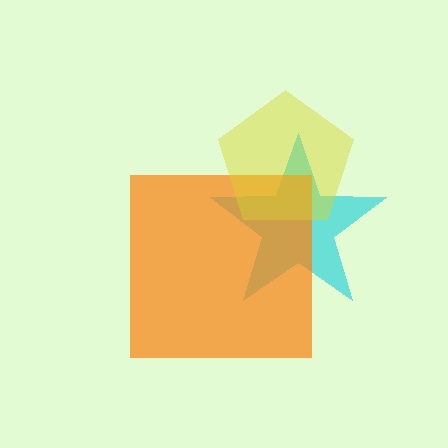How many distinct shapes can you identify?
There are 3 distinct shapes: a cyan star, an orange square, a yellow pentagon.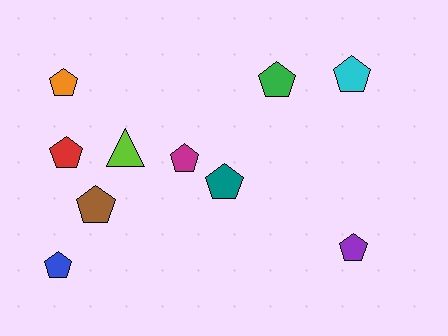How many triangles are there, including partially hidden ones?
There is 1 triangle.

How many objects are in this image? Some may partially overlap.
There are 10 objects.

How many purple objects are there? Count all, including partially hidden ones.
There is 1 purple object.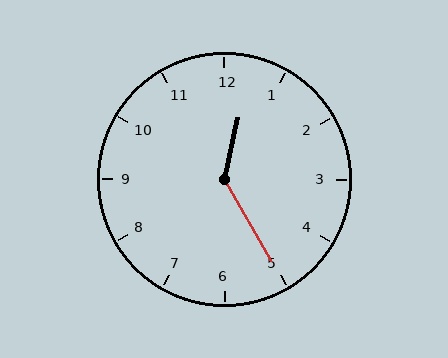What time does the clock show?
12:25.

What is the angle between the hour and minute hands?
Approximately 138 degrees.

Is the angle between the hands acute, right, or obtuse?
It is obtuse.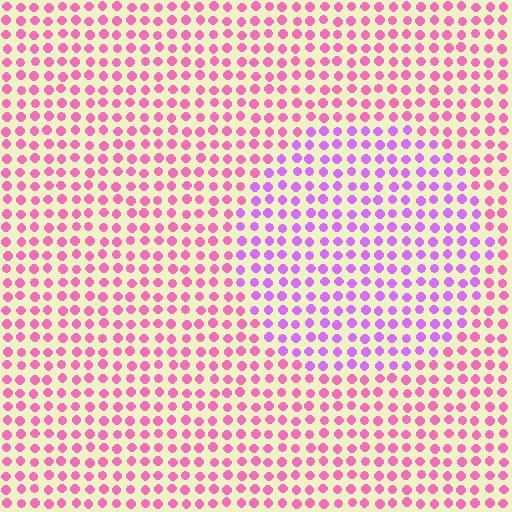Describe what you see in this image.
The image is filled with small pink elements in a uniform arrangement. A circle-shaped region is visible where the elements are tinted to a slightly different hue, forming a subtle color boundary.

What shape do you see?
I see a circle.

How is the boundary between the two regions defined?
The boundary is defined purely by a slight shift in hue (about 39 degrees). Spacing, size, and orientation are identical on both sides.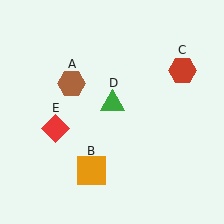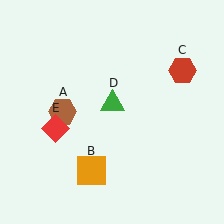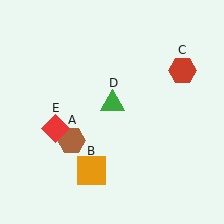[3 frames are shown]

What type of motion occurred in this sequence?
The brown hexagon (object A) rotated counterclockwise around the center of the scene.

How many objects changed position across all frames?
1 object changed position: brown hexagon (object A).